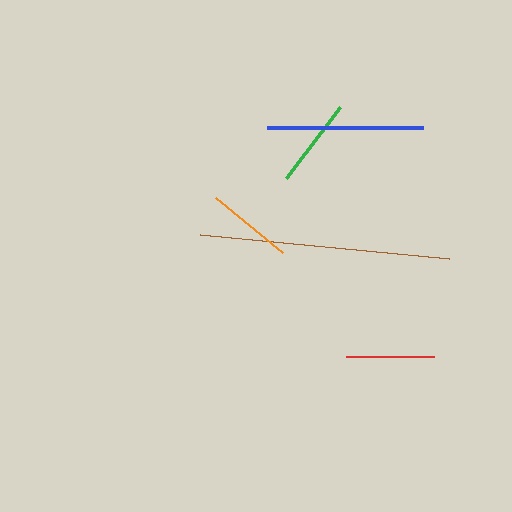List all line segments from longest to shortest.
From longest to shortest: brown, blue, green, red, orange.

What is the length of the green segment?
The green segment is approximately 89 pixels long.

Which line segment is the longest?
The brown line is the longest at approximately 250 pixels.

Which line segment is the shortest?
The orange line is the shortest at approximately 87 pixels.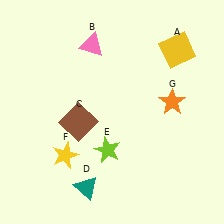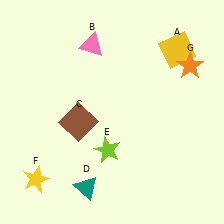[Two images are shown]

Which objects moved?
The objects that moved are: the yellow star (F), the orange star (G).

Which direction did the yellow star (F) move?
The yellow star (F) moved left.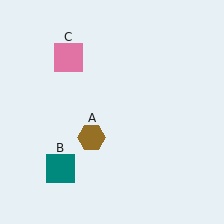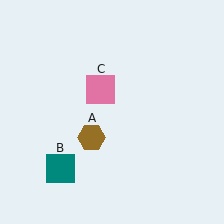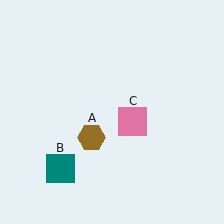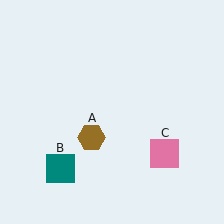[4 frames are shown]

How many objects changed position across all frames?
1 object changed position: pink square (object C).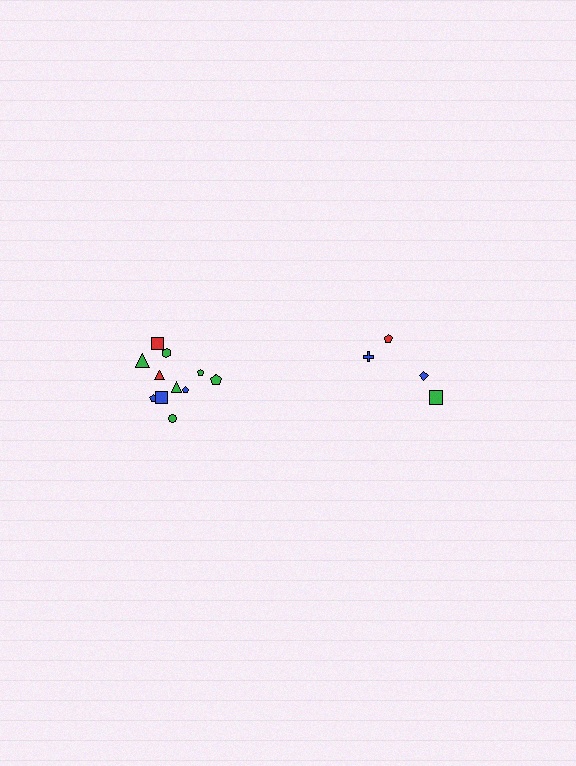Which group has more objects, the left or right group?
The left group.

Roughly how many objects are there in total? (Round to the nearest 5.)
Roughly 15 objects in total.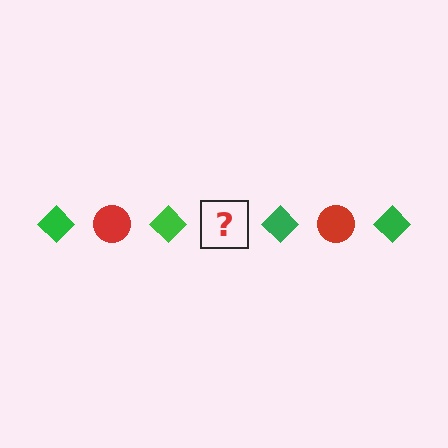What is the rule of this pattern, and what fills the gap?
The rule is that the pattern alternates between green diamond and red circle. The gap should be filled with a red circle.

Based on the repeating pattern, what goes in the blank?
The blank should be a red circle.